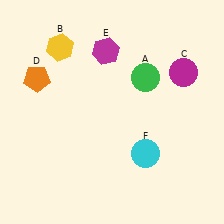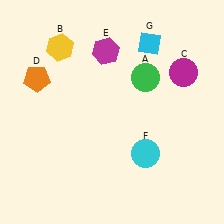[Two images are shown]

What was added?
A cyan diamond (G) was added in Image 2.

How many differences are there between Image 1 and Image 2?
There is 1 difference between the two images.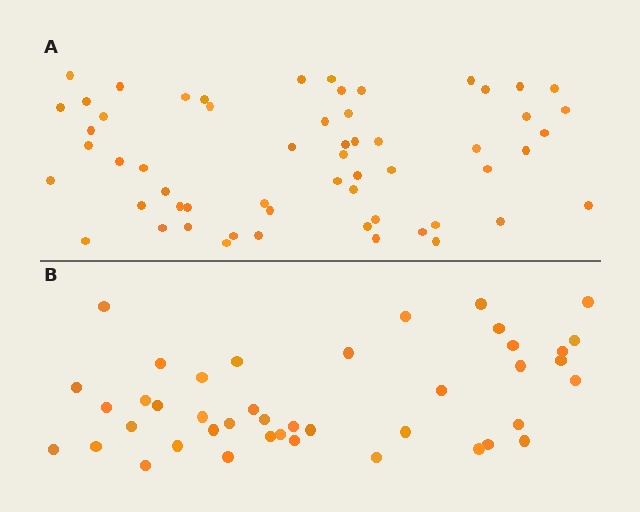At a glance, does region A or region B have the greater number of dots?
Region A (the top region) has more dots.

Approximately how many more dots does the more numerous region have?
Region A has approximately 15 more dots than region B.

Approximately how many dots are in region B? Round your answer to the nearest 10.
About 40 dots. (The exact count is 42, which rounds to 40.)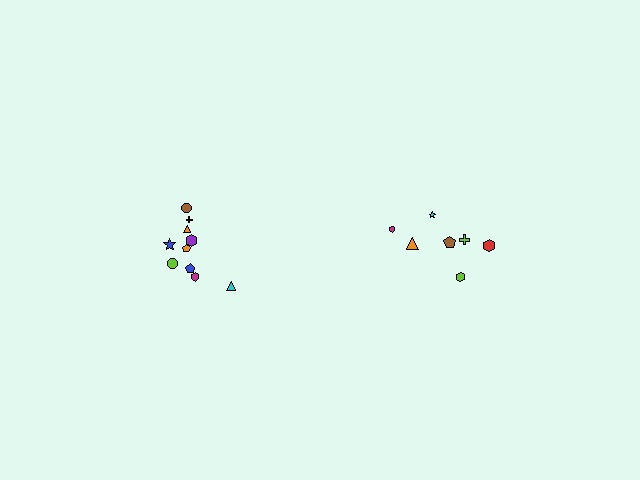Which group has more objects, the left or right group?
The left group.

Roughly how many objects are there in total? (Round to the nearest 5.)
Roughly 15 objects in total.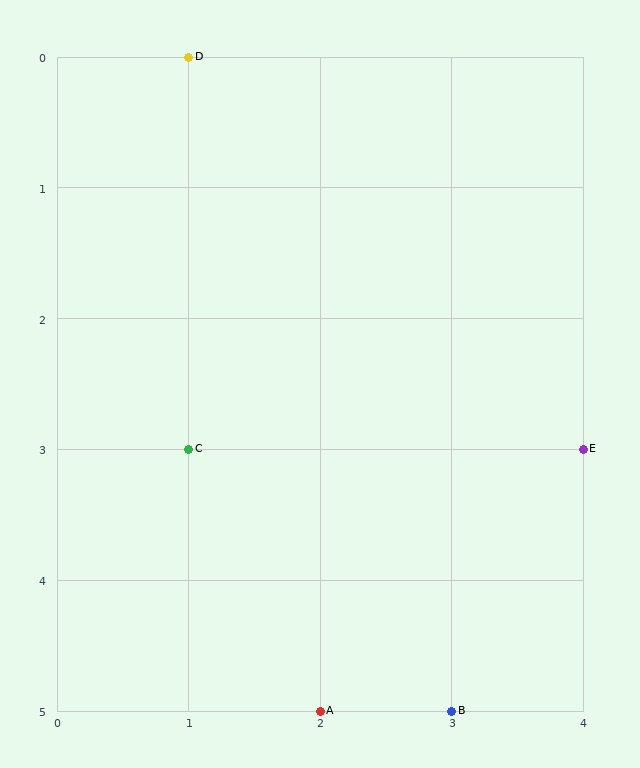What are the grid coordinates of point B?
Point B is at grid coordinates (3, 5).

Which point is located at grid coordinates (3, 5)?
Point B is at (3, 5).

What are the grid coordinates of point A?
Point A is at grid coordinates (2, 5).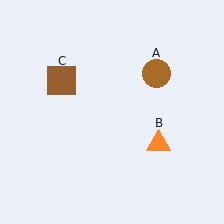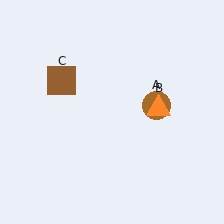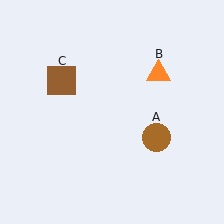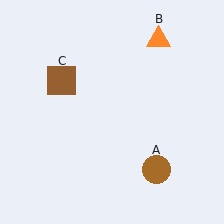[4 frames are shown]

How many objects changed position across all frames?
2 objects changed position: brown circle (object A), orange triangle (object B).